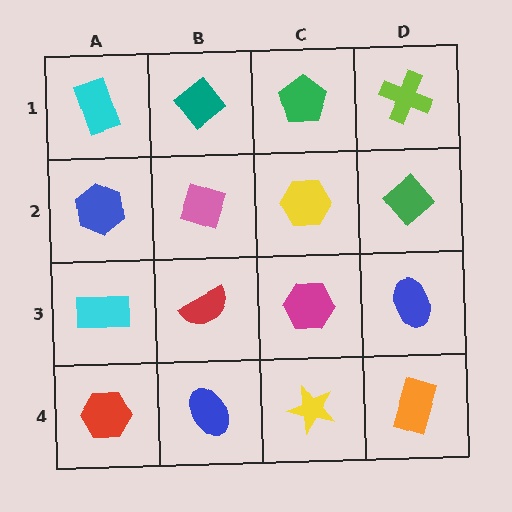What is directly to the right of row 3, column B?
A magenta hexagon.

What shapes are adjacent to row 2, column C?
A green pentagon (row 1, column C), a magenta hexagon (row 3, column C), a pink diamond (row 2, column B), a green diamond (row 2, column D).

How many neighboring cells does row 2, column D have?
3.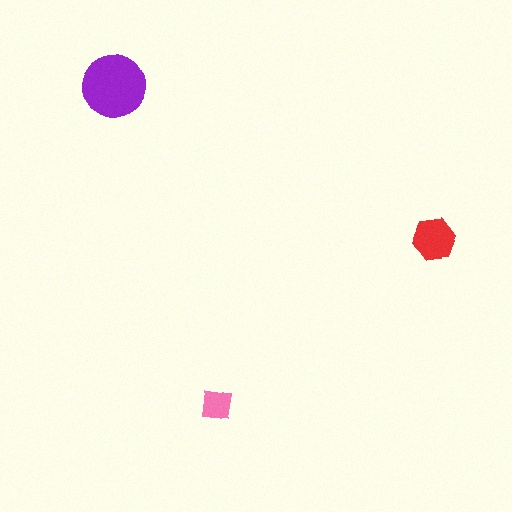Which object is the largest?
The purple circle.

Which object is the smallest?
The pink square.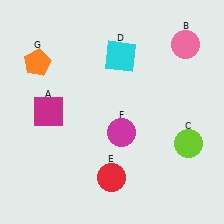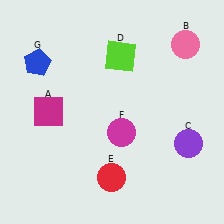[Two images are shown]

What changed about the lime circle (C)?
In Image 1, C is lime. In Image 2, it changed to purple.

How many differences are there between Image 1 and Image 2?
There are 3 differences between the two images.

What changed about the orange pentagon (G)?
In Image 1, G is orange. In Image 2, it changed to blue.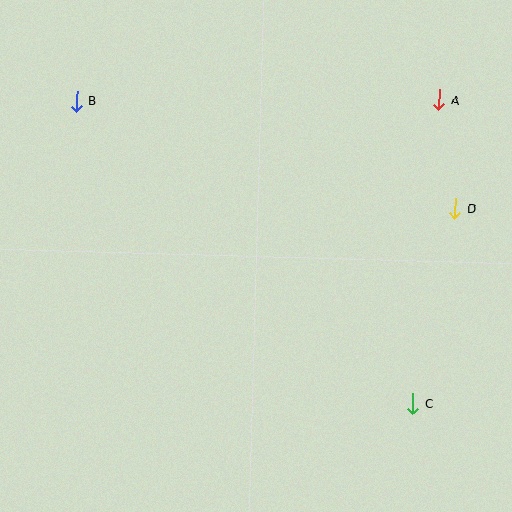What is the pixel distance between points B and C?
The distance between B and C is 453 pixels.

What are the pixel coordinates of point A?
Point A is at (439, 100).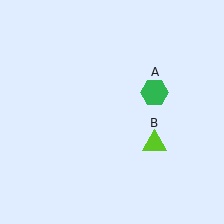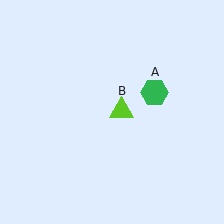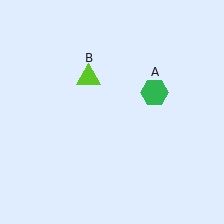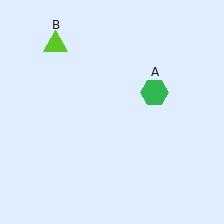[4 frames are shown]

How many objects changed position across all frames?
1 object changed position: lime triangle (object B).